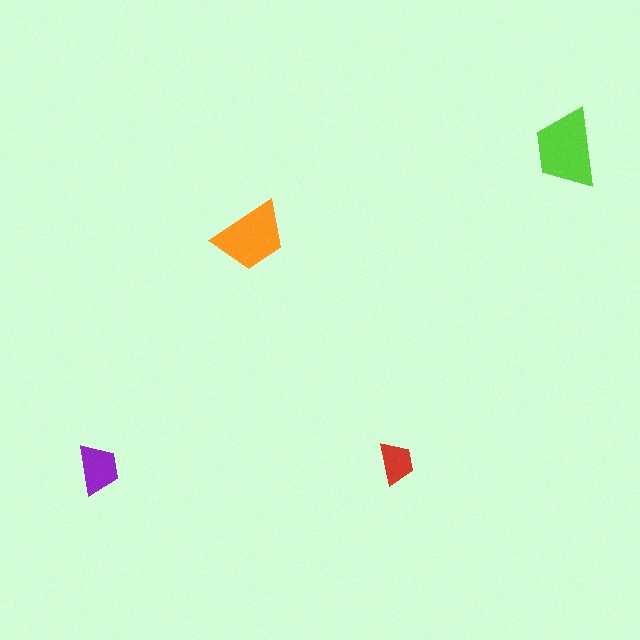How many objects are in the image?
There are 4 objects in the image.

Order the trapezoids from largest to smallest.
the lime one, the orange one, the purple one, the red one.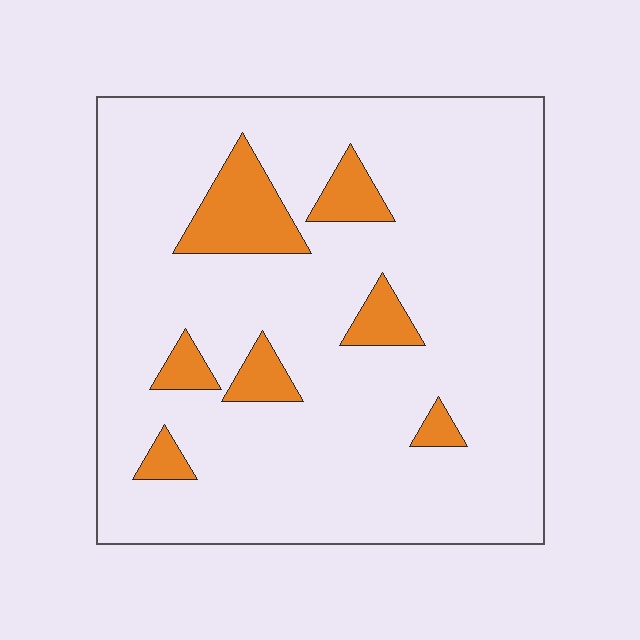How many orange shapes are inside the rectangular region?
7.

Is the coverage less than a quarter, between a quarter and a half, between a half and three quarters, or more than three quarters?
Less than a quarter.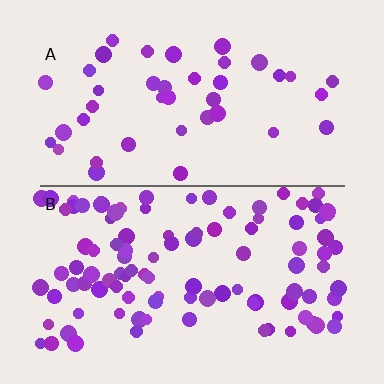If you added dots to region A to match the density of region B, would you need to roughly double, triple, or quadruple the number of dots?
Approximately double.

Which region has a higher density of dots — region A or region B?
B (the bottom).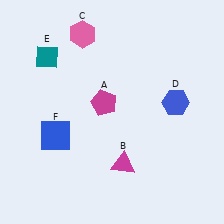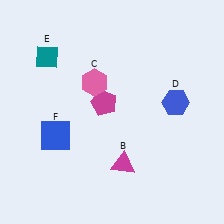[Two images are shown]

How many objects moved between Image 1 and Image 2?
1 object moved between the two images.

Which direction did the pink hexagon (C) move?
The pink hexagon (C) moved down.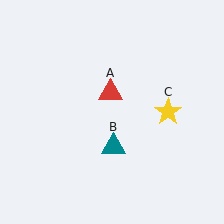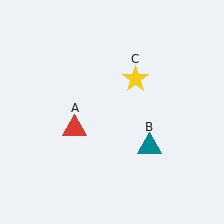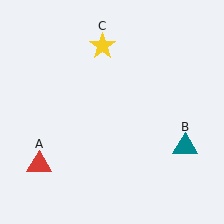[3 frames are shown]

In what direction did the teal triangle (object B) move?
The teal triangle (object B) moved right.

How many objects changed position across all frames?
3 objects changed position: red triangle (object A), teal triangle (object B), yellow star (object C).